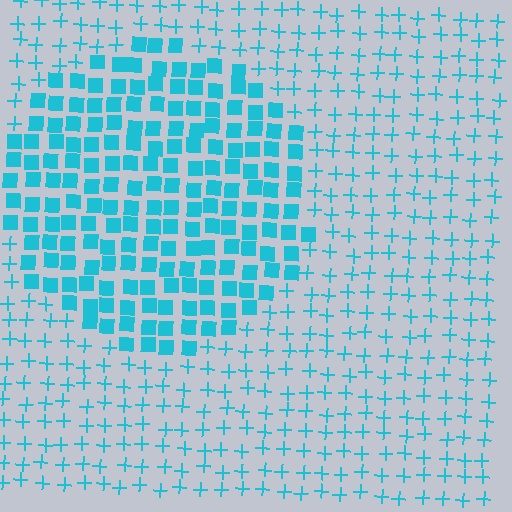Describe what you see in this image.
The image is filled with small cyan elements arranged in a uniform grid. A circle-shaped region contains squares, while the surrounding area contains plus signs. The boundary is defined purely by the change in element shape.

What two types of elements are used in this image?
The image uses squares inside the circle region and plus signs outside it.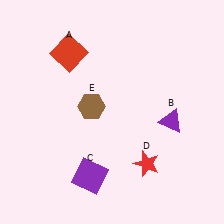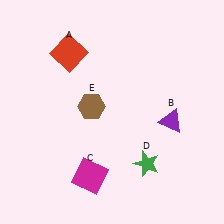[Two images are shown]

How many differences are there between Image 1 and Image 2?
There are 2 differences between the two images.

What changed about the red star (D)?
In Image 1, D is red. In Image 2, it changed to green.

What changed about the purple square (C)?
In Image 1, C is purple. In Image 2, it changed to magenta.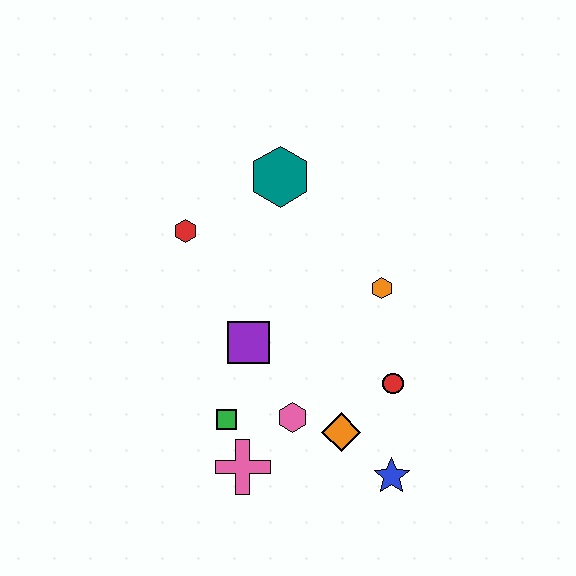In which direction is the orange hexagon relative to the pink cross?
The orange hexagon is above the pink cross.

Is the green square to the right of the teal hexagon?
No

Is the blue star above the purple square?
No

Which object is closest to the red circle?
The orange diamond is closest to the red circle.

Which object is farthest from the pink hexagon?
The teal hexagon is farthest from the pink hexagon.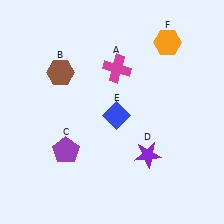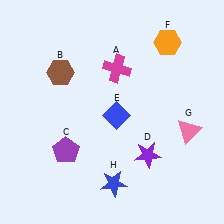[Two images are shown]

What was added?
A pink triangle (G), a blue star (H) were added in Image 2.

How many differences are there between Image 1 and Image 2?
There are 2 differences between the two images.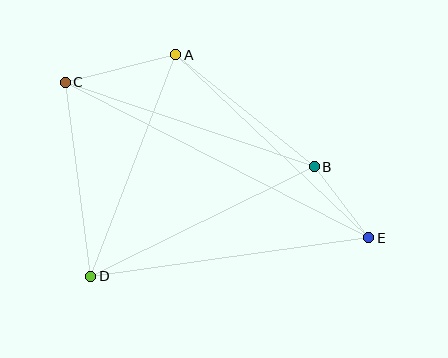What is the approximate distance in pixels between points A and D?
The distance between A and D is approximately 238 pixels.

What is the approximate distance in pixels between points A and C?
The distance between A and C is approximately 114 pixels.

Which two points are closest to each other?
Points B and E are closest to each other.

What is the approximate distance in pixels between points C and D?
The distance between C and D is approximately 196 pixels.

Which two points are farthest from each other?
Points C and E are farthest from each other.